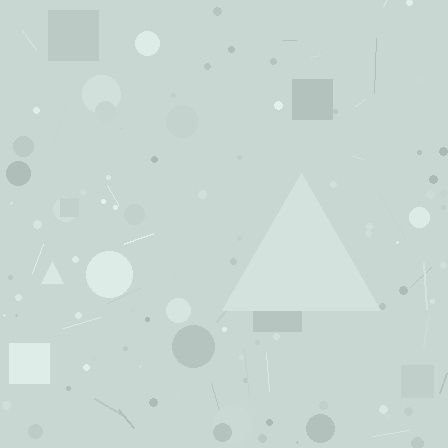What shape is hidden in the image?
A triangle is hidden in the image.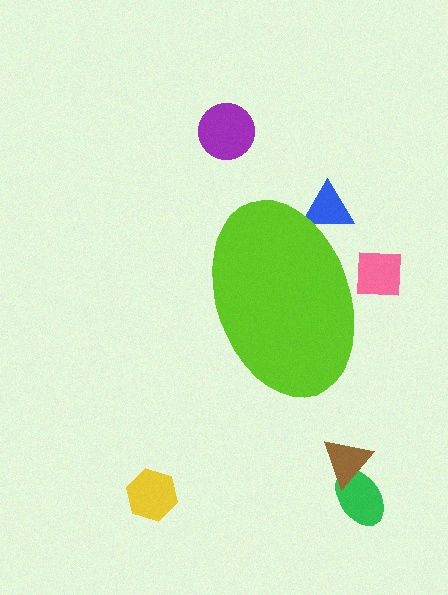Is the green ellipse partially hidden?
No, the green ellipse is fully visible.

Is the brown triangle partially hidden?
No, the brown triangle is fully visible.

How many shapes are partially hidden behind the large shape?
2 shapes are partially hidden.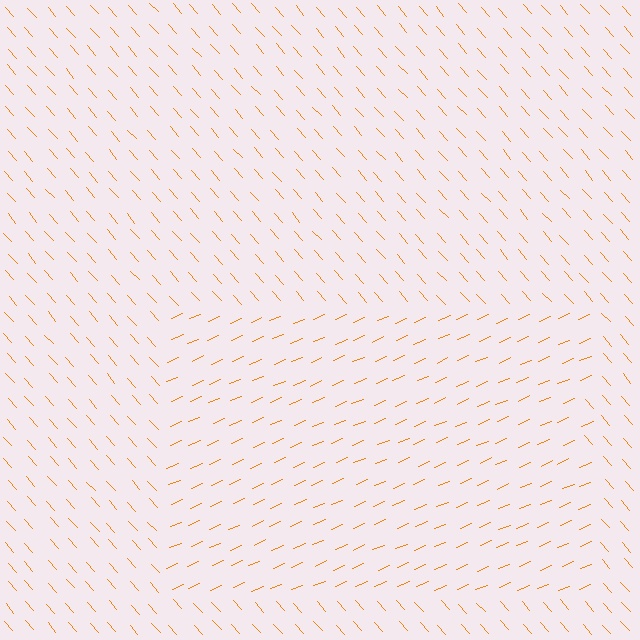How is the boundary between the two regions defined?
The boundary is defined purely by a change in line orientation (approximately 72 degrees difference). All lines are the same color and thickness.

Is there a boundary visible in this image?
Yes, there is a texture boundary formed by a change in line orientation.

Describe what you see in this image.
The image is filled with small orange line segments. A rectangle region in the image has lines oriented differently from the surrounding lines, creating a visible texture boundary.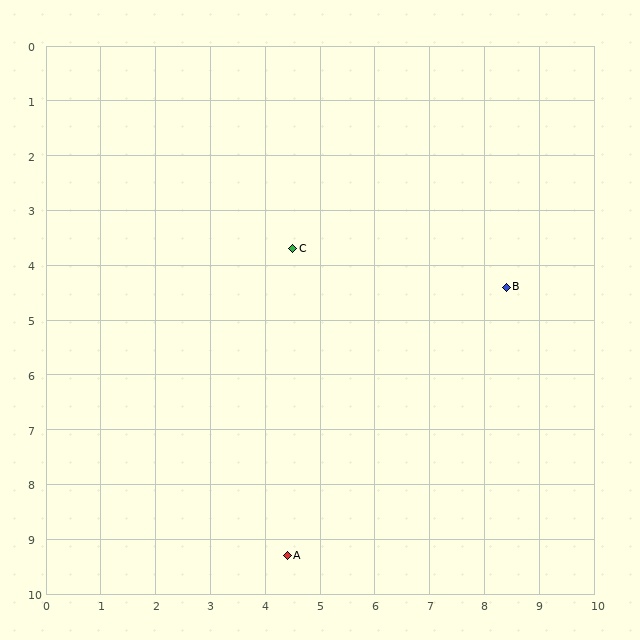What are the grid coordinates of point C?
Point C is at approximately (4.5, 3.7).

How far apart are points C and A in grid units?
Points C and A are about 5.6 grid units apart.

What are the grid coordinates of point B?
Point B is at approximately (8.4, 4.4).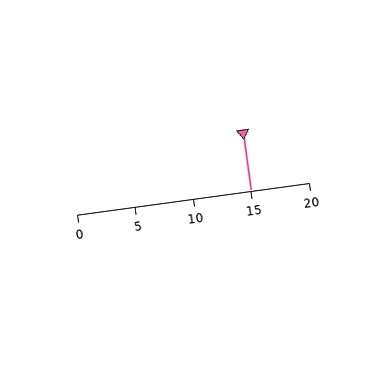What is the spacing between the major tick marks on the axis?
The major ticks are spaced 5 apart.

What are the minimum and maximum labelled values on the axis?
The axis runs from 0 to 20.